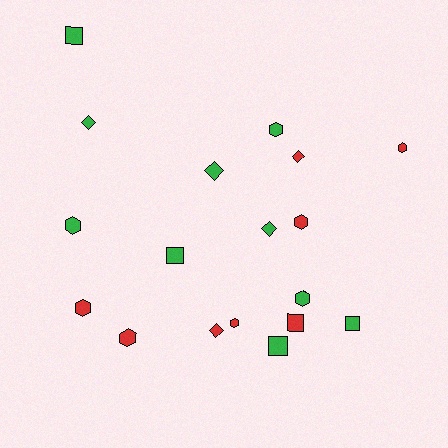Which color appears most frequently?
Green, with 10 objects.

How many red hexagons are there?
There are 5 red hexagons.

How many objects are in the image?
There are 18 objects.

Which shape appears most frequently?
Hexagon, with 8 objects.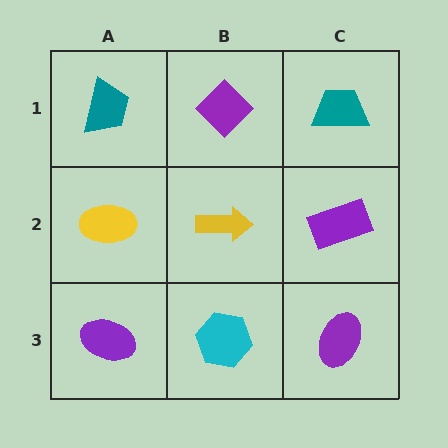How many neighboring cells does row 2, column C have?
3.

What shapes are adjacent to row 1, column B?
A yellow arrow (row 2, column B), a teal trapezoid (row 1, column A), a teal trapezoid (row 1, column C).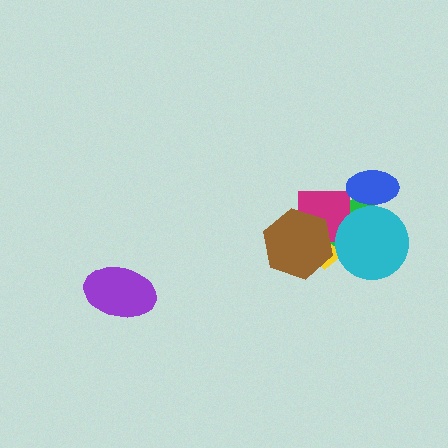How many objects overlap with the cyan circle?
4 objects overlap with the cyan circle.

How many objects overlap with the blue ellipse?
2 objects overlap with the blue ellipse.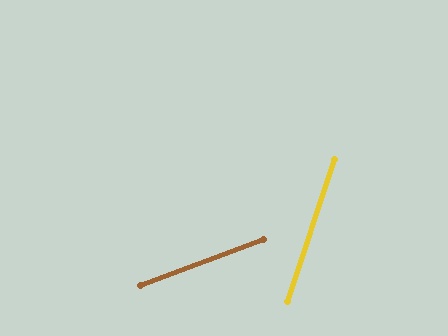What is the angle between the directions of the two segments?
Approximately 51 degrees.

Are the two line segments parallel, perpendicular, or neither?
Neither parallel nor perpendicular — they differ by about 51°.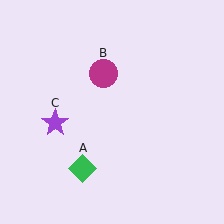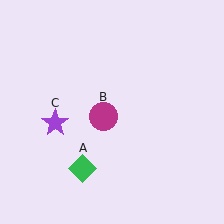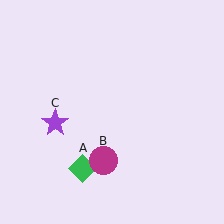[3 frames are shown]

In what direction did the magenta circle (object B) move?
The magenta circle (object B) moved down.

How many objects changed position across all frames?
1 object changed position: magenta circle (object B).